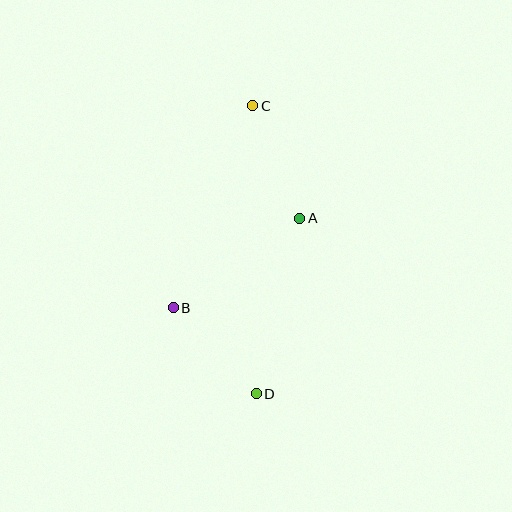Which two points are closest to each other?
Points B and D are closest to each other.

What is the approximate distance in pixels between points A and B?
The distance between A and B is approximately 155 pixels.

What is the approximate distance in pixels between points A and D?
The distance between A and D is approximately 181 pixels.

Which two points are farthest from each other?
Points C and D are farthest from each other.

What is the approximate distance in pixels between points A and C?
The distance between A and C is approximately 122 pixels.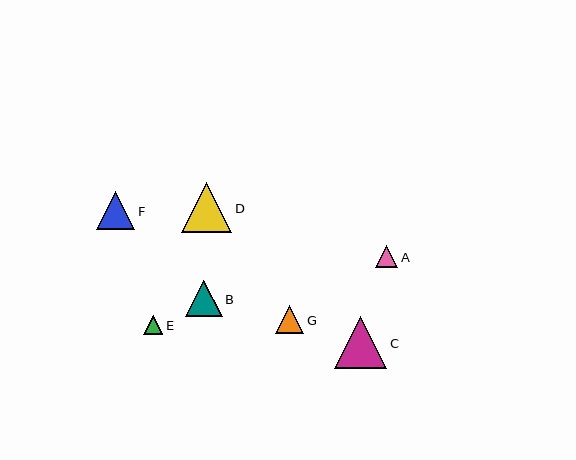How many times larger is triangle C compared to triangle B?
Triangle C is approximately 1.4 times the size of triangle B.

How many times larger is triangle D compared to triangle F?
Triangle D is approximately 1.3 times the size of triangle F.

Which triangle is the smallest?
Triangle E is the smallest with a size of approximately 20 pixels.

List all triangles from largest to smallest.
From largest to smallest: C, D, F, B, G, A, E.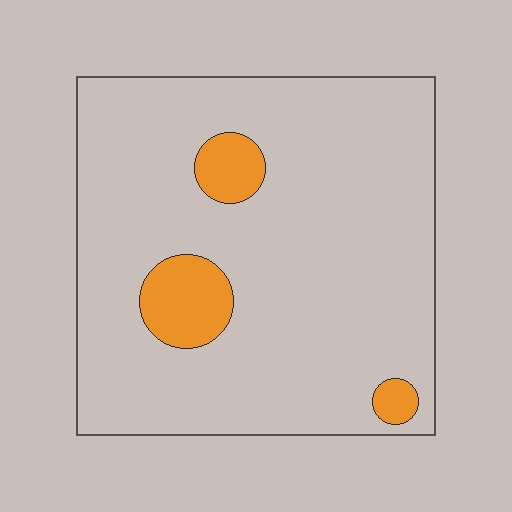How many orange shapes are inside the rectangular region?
3.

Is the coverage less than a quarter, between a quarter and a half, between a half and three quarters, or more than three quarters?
Less than a quarter.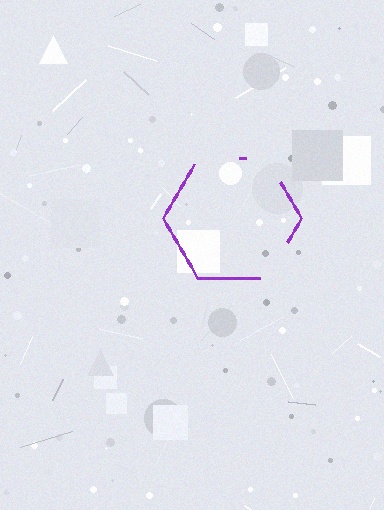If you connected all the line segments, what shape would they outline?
They would outline a hexagon.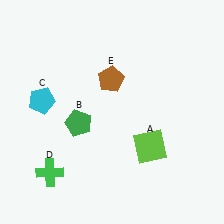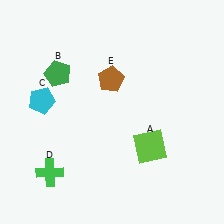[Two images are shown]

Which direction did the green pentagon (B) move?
The green pentagon (B) moved up.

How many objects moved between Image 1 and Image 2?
1 object moved between the two images.